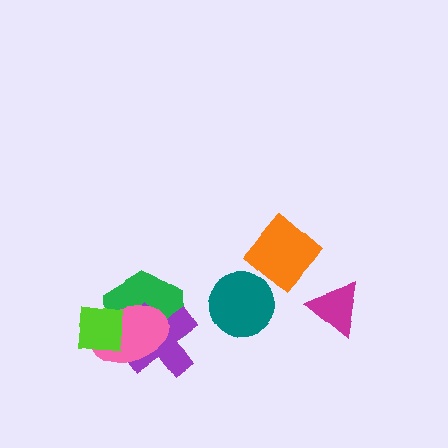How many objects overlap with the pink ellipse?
3 objects overlap with the pink ellipse.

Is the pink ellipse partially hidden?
Yes, it is partially covered by another shape.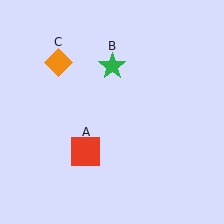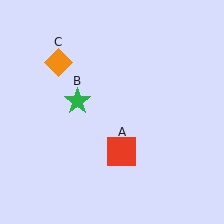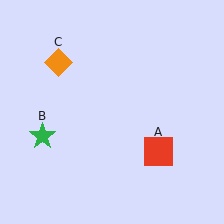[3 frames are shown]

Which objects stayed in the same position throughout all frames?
Orange diamond (object C) remained stationary.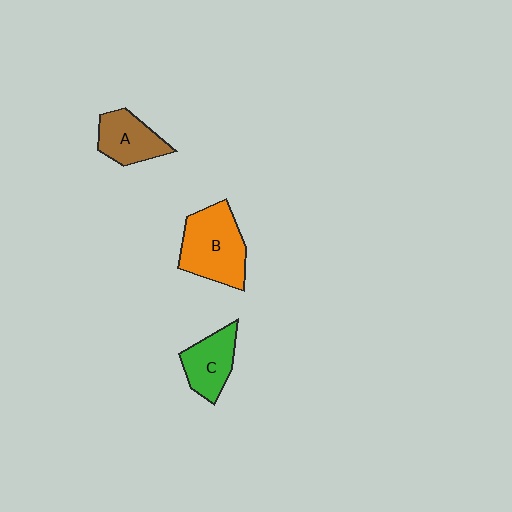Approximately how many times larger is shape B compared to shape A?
Approximately 1.6 times.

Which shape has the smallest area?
Shape A (brown).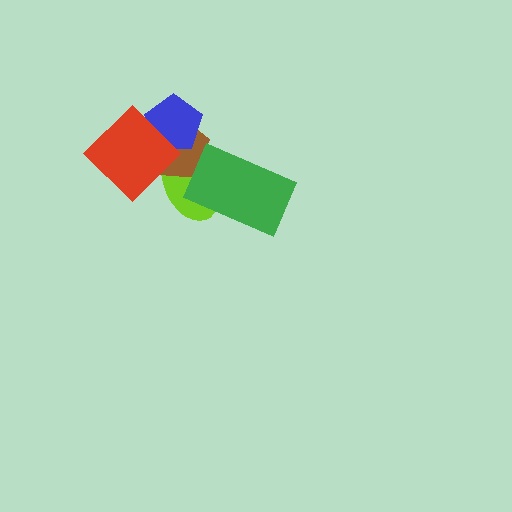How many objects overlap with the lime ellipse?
4 objects overlap with the lime ellipse.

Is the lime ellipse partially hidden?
Yes, it is partially covered by another shape.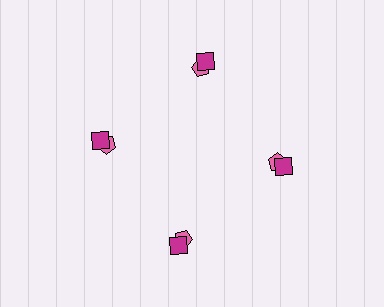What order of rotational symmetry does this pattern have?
This pattern has 4-fold rotational symmetry.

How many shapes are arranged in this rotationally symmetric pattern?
There are 8 shapes, arranged in 4 groups of 2.